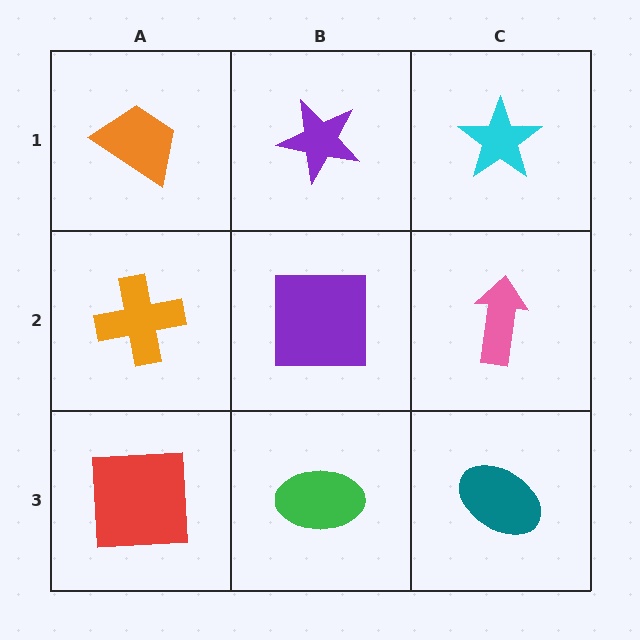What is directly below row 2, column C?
A teal ellipse.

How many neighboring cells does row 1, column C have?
2.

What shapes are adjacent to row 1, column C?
A pink arrow (row 2, column C), a purple star (row 1, column B).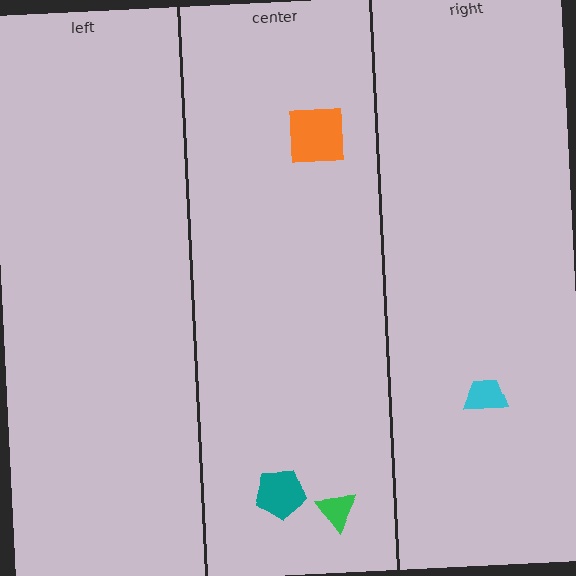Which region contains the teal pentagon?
The center region.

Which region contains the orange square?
The center region.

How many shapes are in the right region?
1.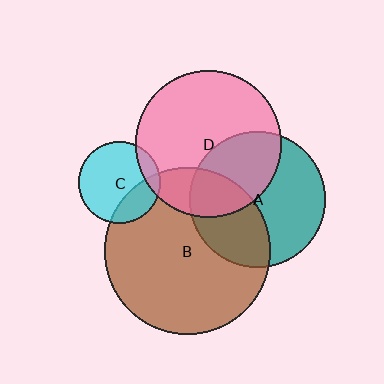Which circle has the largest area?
Circle B (brown).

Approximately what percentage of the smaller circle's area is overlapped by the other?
Approximately 40%.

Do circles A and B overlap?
Yes.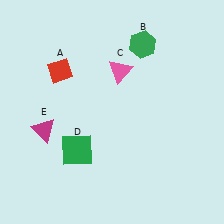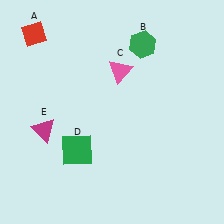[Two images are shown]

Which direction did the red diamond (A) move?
The red diamond (A) moved up.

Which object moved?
The red diamond (A) moved up.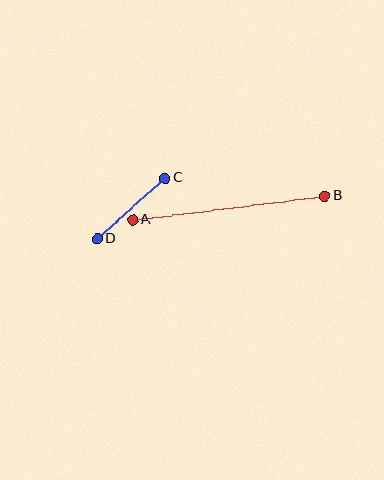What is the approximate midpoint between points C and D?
The midpoint is at approximately (131, 208) pixels.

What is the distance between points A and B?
The distance is approximately 193 pixels.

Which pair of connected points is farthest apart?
Points A and B are farthest apart.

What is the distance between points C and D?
The distance is approximately 91 pixels.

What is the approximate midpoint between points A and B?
The midpoint is at approximately (229, 208) pixels.